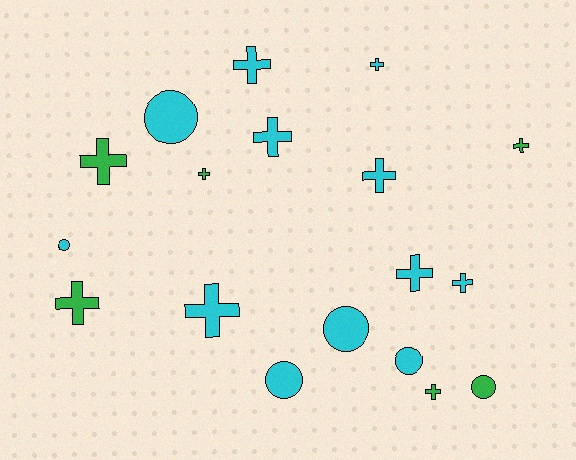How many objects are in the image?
There are 18 objects.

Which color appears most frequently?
Cyan, with 12 objects.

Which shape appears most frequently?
Cross, with 12 objects.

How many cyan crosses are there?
There are 7 cyan crosses.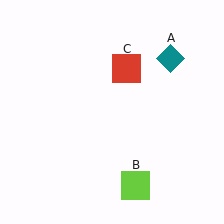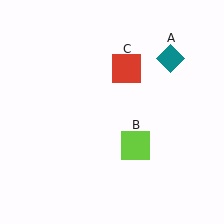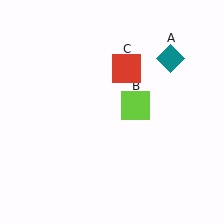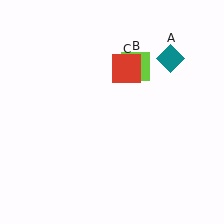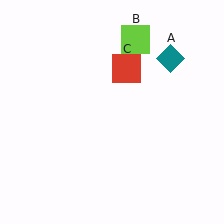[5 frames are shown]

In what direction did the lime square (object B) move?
The lime square (object B) moved up.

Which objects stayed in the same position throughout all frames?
Teal diamond (object A) and red square (object C) remained stationary.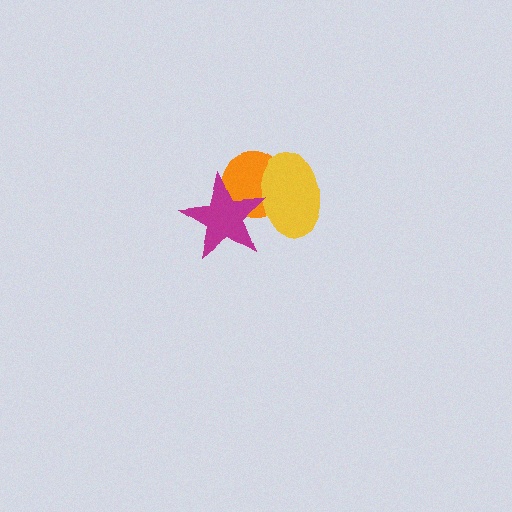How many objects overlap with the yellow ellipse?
2 objects overlap with the yellow ellipse.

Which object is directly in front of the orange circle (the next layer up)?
The yellow ellipse is directly in front of the orange circle.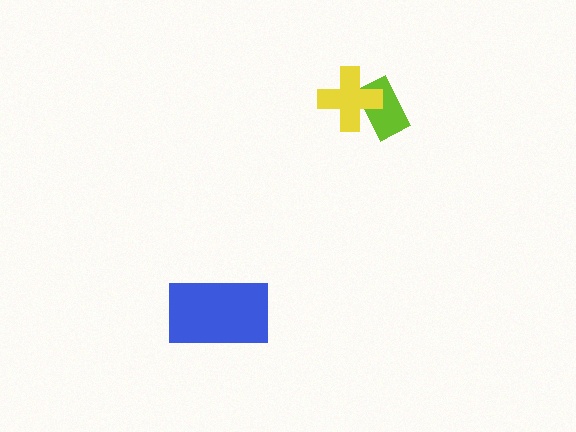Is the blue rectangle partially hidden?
No, no other shape covers it.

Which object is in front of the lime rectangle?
The yellow cross is in front of the lime rectangle.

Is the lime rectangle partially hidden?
Yes, it is partially covered by another shape.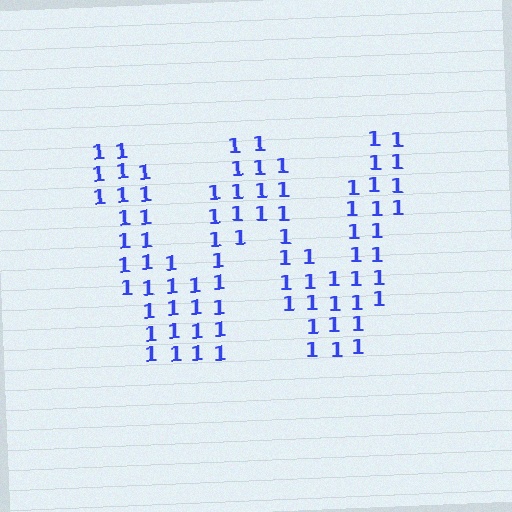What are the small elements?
The small elements are digit 1's.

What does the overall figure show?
The overall figure shows the letter W.